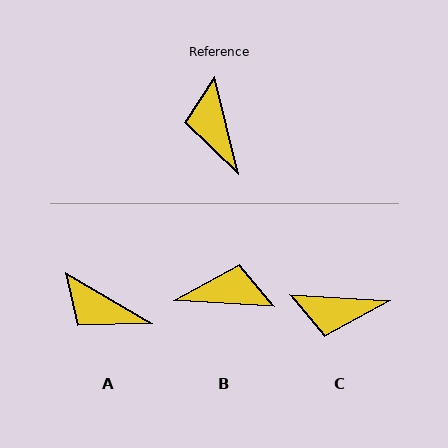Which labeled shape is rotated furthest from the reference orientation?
B, about 107 degrees away.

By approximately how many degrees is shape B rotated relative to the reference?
Approximately 107 degrees clockwise.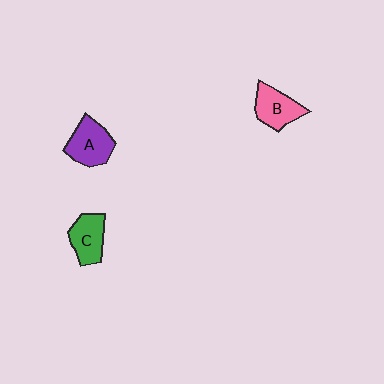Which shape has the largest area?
Shape A (purple).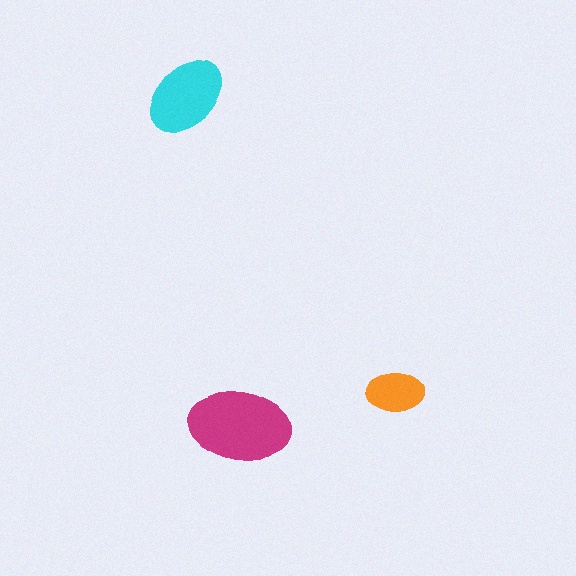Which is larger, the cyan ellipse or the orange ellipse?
The cyan one.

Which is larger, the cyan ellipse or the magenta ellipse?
The magenta one.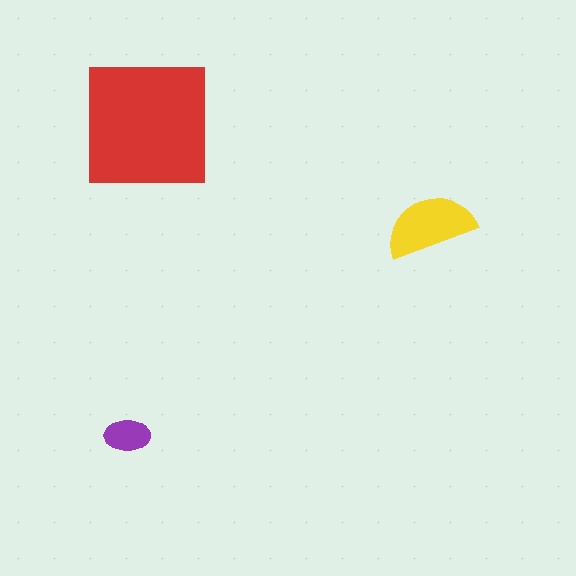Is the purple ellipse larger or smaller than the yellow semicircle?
Smaller.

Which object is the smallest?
The purple ellipse.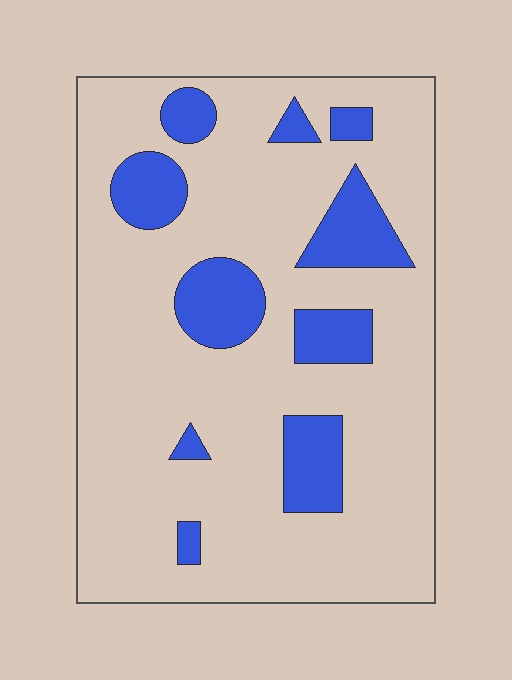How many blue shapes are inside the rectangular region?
10.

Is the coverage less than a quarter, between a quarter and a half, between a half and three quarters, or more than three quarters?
Less than a quarter.